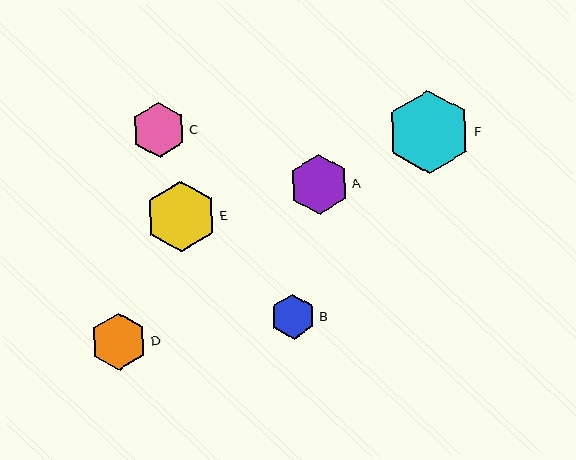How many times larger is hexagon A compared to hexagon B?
Hexagon A is approximately 1.3 times the size of hexagon B.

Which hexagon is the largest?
Hexagon F is the largest with a size of approximately 84 pixels.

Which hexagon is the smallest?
Hexagon B is the smallest with a size of approximately 45 pixels.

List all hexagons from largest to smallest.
From largest to smallest: F, E, A, D, C, B.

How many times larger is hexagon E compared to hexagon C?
Hexagon E is approximately 1.3 times the size of hexagon C.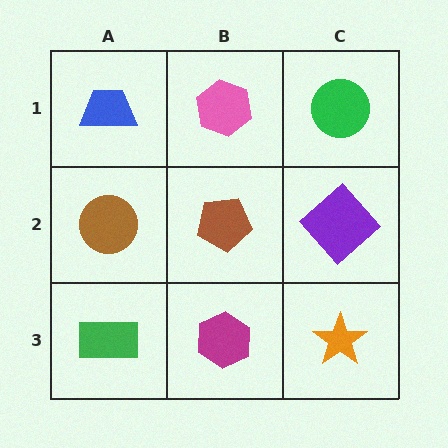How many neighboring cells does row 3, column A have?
2.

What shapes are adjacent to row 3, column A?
A brown circle (row 2, column A), a magenta hexagon (row 3, column B).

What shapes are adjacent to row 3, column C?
A purple diamond (row 2, column C), a magenta hexagon (row 3, column B).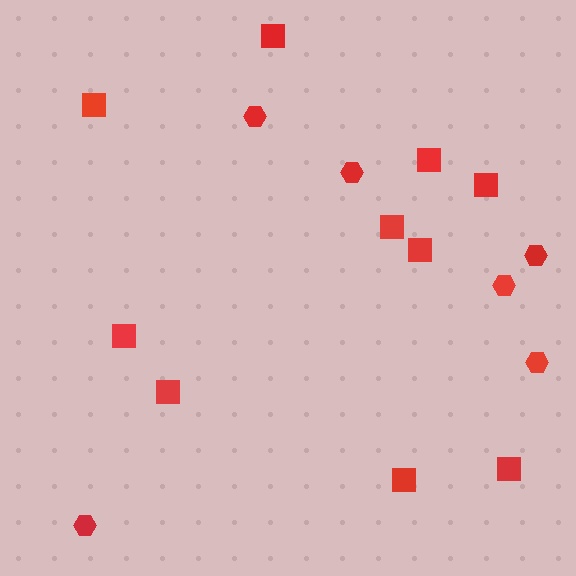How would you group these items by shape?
There are 2 groups: one group of hexagons (6) and one group of squares (10).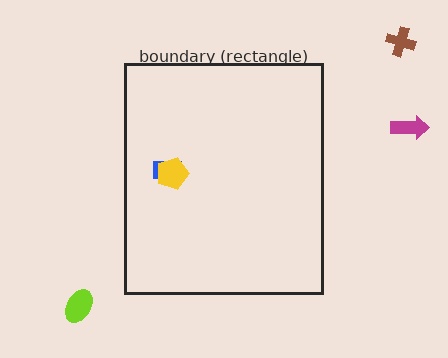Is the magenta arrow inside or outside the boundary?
Outside.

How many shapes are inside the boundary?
2 inside, 3 outside.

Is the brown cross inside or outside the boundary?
Outside.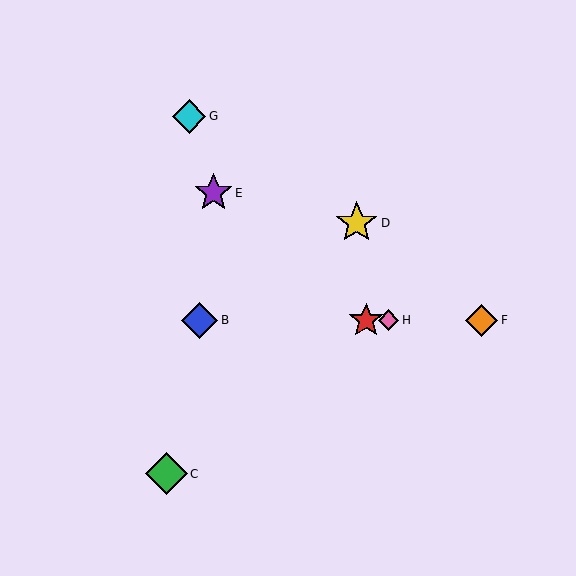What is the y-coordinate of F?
Object F is at y≈320.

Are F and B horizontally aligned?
Yes, both are at y≈320.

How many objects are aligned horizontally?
4 objects (A, B, F, H) are aligned horizontally.